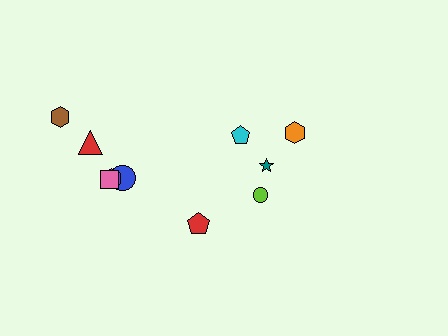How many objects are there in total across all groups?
There are 10 objects.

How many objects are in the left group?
There are 6 objects.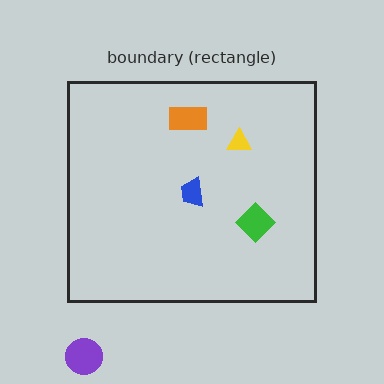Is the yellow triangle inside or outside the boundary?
Inside.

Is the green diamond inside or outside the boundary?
Inside.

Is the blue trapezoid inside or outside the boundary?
Inside.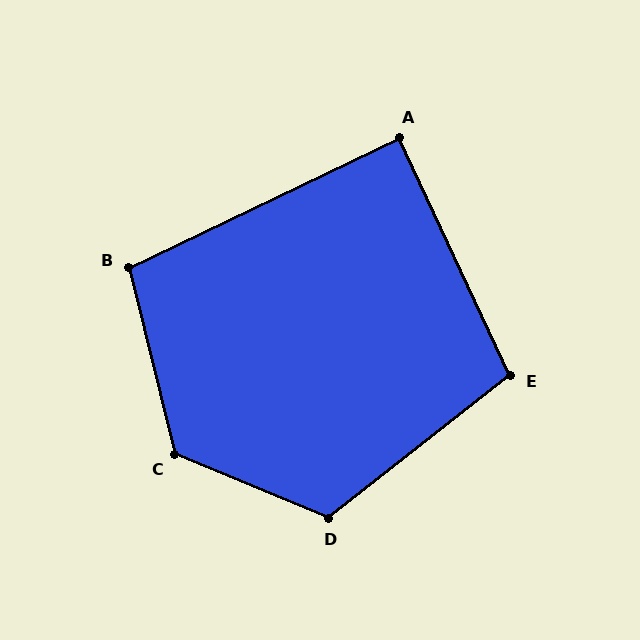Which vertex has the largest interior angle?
C, at approximately 126 degrees.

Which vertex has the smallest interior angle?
A, at approximately 90 degrees.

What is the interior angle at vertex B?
Approximately 102 degrees (obtuse).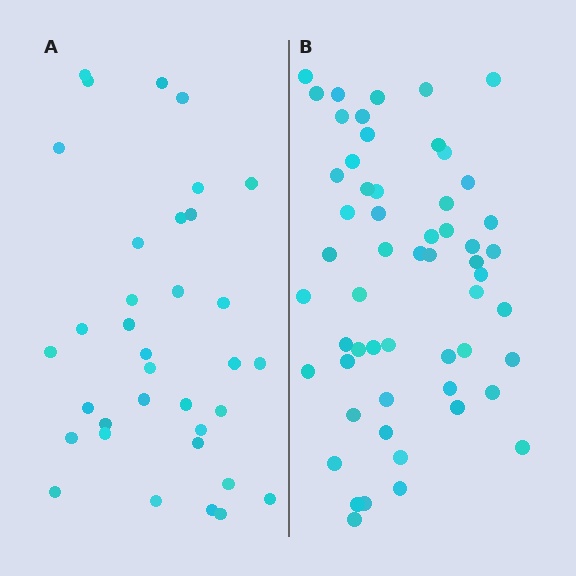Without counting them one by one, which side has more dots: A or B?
Region B (the right region) has more dots.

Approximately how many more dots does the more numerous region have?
Region B has approximately 20 more dots than region A.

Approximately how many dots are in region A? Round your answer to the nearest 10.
About 40 dots. (The exact count is 35, which rounds to 40.)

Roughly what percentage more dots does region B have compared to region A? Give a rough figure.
About 60% more.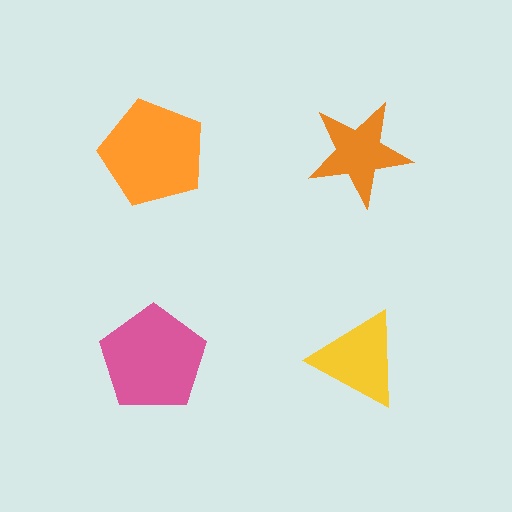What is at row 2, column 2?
A yellow triangle.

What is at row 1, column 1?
An orange pentagon.